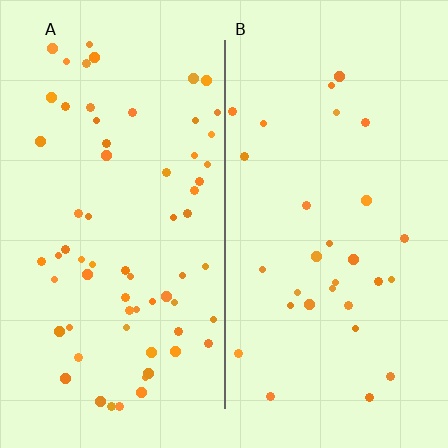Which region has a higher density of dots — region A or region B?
A (the left).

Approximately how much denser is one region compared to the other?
Approximately 2.2× — region A over region B.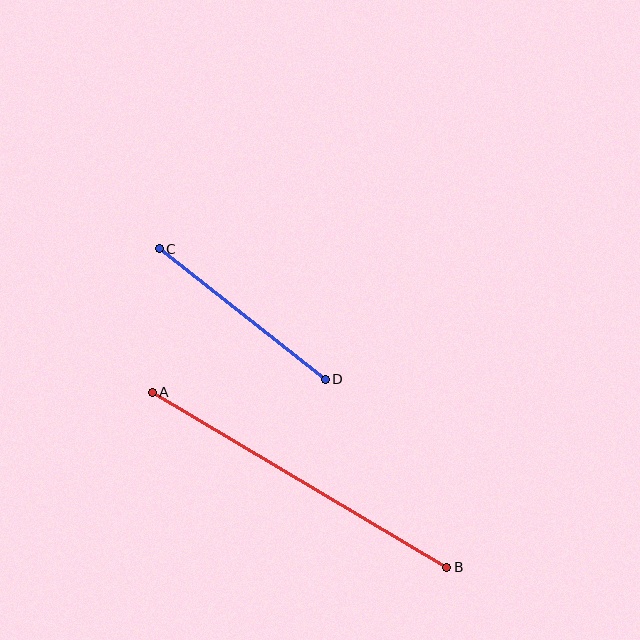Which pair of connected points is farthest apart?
Points A and B are farthest apart.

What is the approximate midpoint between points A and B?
The midpoint is at approximately (300, 480) pixels.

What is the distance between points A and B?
The distance is approximately 342 pixels.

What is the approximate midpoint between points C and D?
The midpoint is at approximately (242, 314) pixels.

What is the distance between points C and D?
The distance is approximately 211 pixels.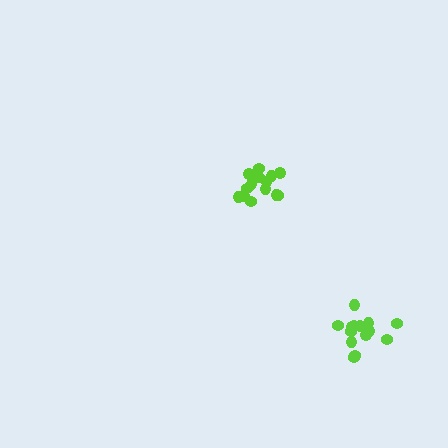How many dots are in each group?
Group 1: 14 dots, Group 2: 14 dots (28 total).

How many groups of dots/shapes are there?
There are 2 groups.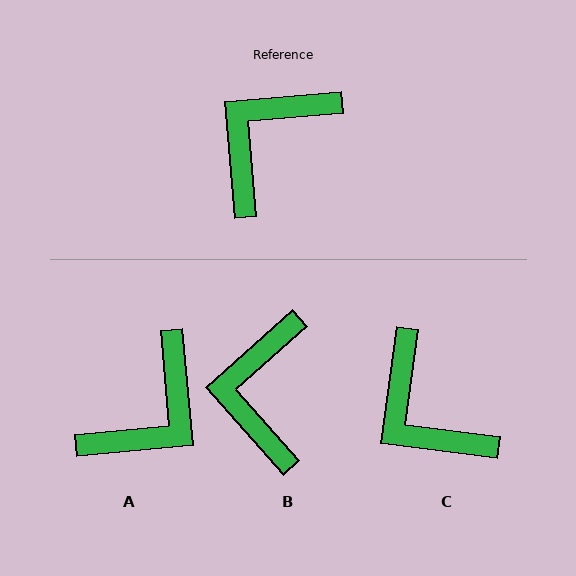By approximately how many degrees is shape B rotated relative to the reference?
Approximately 37 degrees counter-clockwise.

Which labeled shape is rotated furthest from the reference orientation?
A, about 180 degrees away.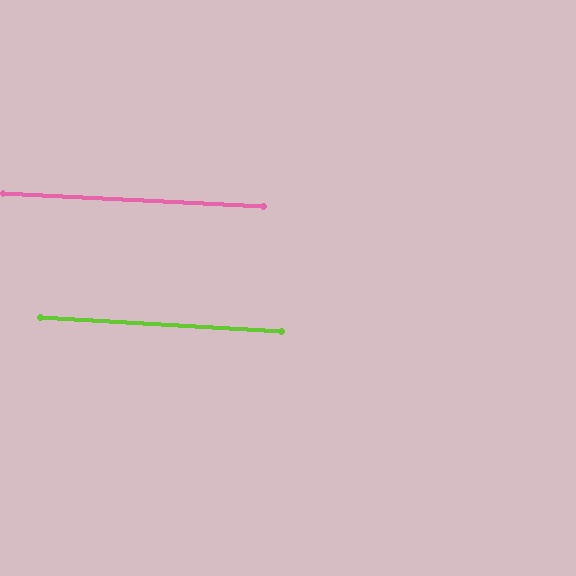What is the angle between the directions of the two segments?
Approximately 0 degrees.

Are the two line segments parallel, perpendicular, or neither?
Parallel — their directions differ by only 0.5°.